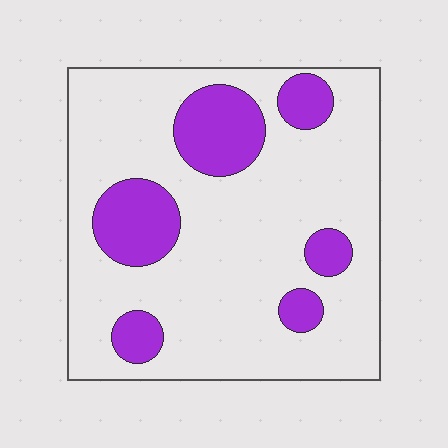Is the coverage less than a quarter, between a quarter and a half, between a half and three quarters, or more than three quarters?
Less than a quarter.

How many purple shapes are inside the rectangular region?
6.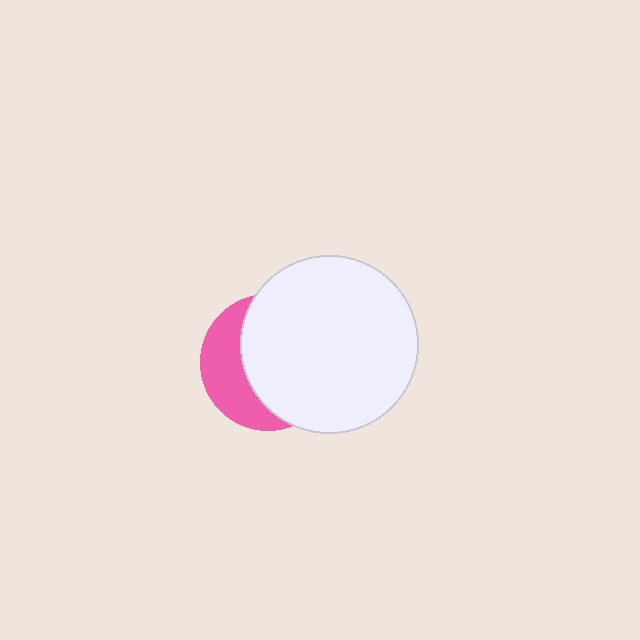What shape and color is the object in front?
The object in front is a white circle.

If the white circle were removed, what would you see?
You would see the complete pink circle.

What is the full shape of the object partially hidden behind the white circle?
The partially hidden object is a pink circle.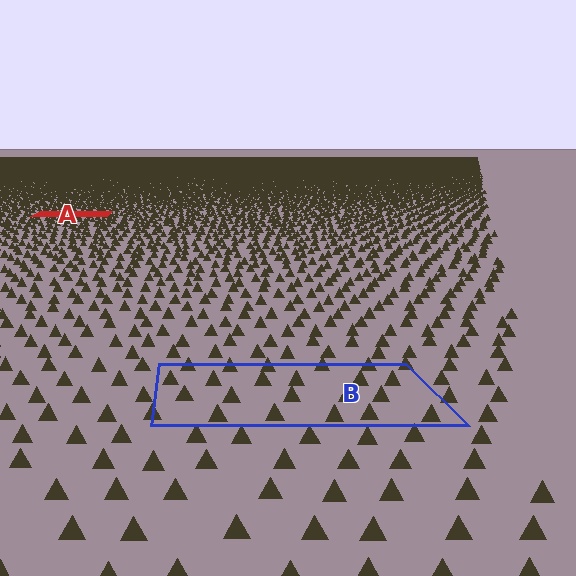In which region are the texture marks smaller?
The texture marks are smaller in region A, because it is farther away.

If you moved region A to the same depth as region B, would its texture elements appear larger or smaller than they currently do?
They would appear larger. At a closer depth, the same texture elements are projected at a bigger on-screen size.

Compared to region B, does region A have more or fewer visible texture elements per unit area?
Region A has more texture elements per unit area — they are packed more densely because it is farther away.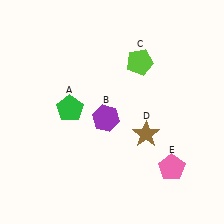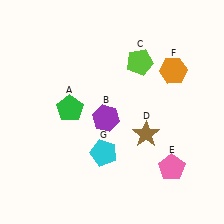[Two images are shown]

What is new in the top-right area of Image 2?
An orange hexagon (F) was added in the top-right area of Image 2.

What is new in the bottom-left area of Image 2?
A cyan pentagon (G) was added in the bottom-left area of Image 2.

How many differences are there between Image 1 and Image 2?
There are 2 differences between the two images.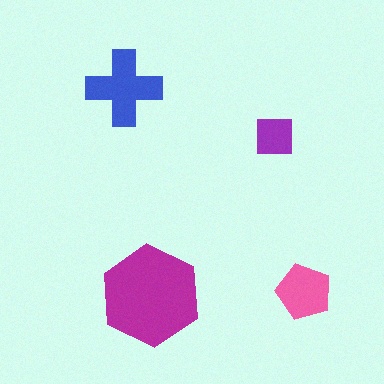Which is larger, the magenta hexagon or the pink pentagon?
The magenta hexagon.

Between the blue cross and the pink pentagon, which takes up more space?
The blue cross.